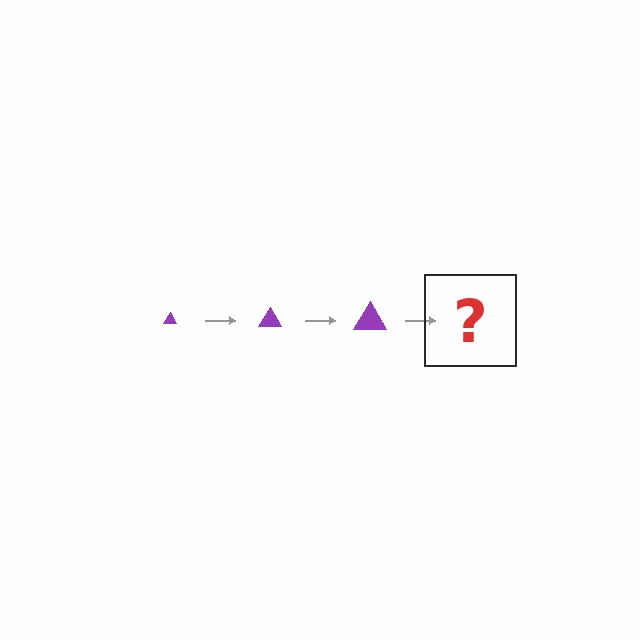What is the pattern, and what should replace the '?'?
The pattern is that the triangle gets progressively larger each step. The '?' should be a purple triangle, larger than the previous one.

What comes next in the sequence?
The next element should be a purple triangle, larger than the previous one.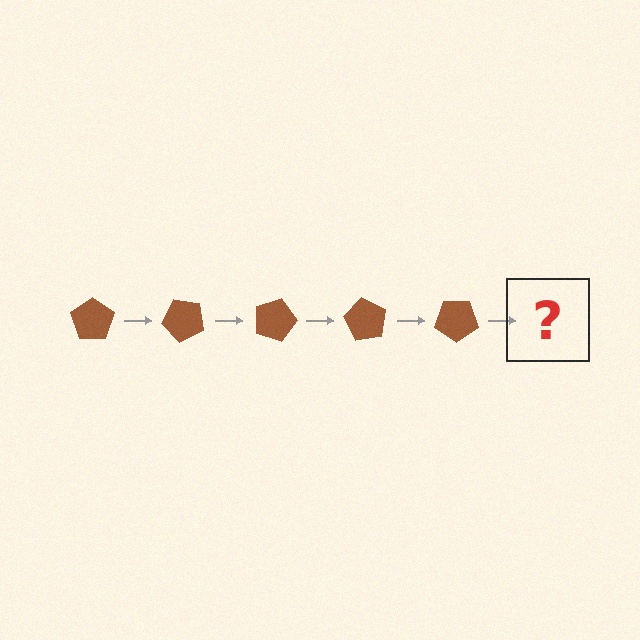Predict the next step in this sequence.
The next step is a brown pentagon rotated 225 degrees.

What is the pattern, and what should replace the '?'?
The pattern is that the pentagon rotates 45 degrees each step. The '?' should be a brown pentagon rotated 225 degrees.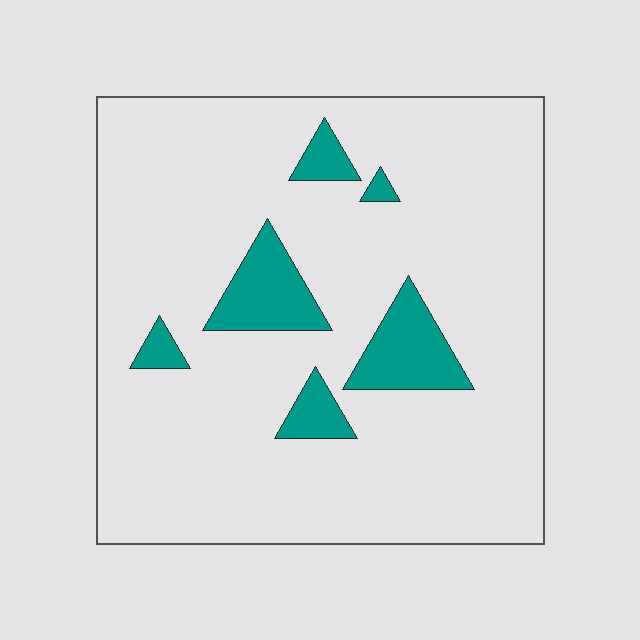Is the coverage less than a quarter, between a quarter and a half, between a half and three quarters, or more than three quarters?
Less than a quarter.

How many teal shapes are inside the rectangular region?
6.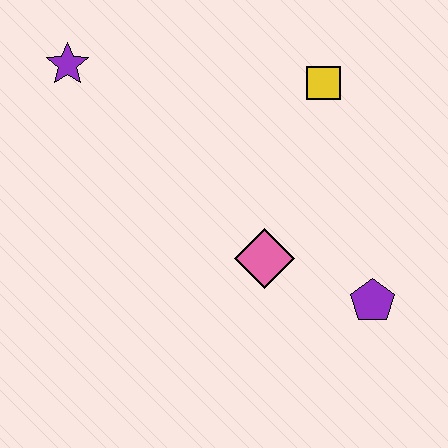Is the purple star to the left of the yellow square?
Yes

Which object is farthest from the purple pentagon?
The purple star is farthest from the purple pentagon.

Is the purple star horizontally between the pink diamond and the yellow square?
No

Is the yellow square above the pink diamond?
Yes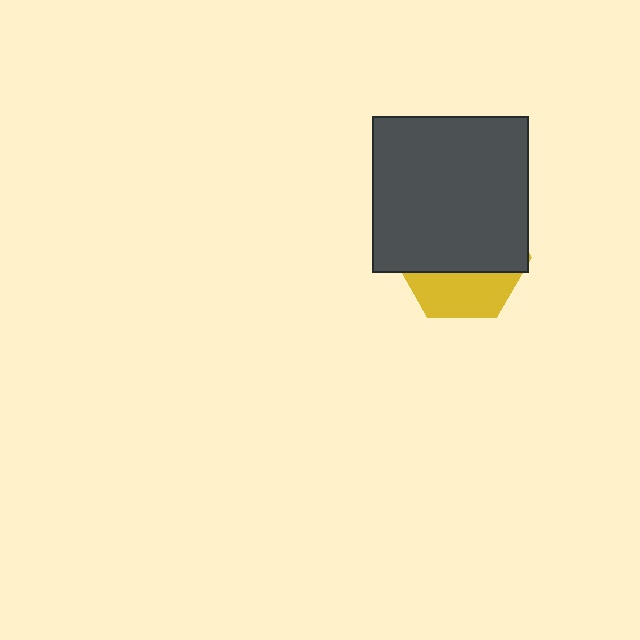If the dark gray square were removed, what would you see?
You would see the complete yellow hexagon.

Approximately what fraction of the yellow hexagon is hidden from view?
Roughly 66% of the yellow hexagon is hidden behind the dark gray square.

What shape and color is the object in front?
The object in front is a dark gray square.